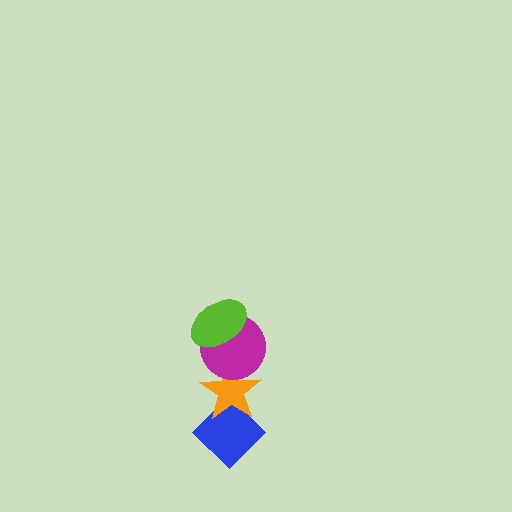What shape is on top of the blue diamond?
The orange star is on top of the blue diamond.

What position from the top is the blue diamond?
The blue diamond is 4th from the top.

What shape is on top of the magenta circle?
The lime ellipse is on top of the magenta circle.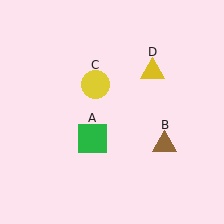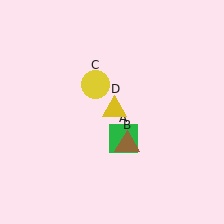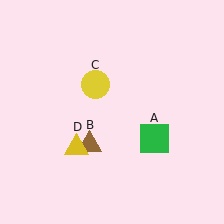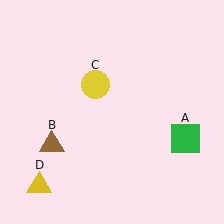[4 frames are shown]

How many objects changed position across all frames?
3 objects changed position: green square (object A), brown triangle (object B), yellow triangle (object D).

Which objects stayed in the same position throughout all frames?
Yellow circle (object C) remained stationary.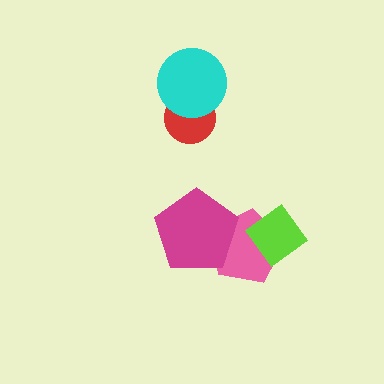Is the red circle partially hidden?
Yes, it is partially covered by another shape.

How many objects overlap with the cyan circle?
1 object overlaps with the cyan circle.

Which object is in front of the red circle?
The cyan circle is in front of the red circle.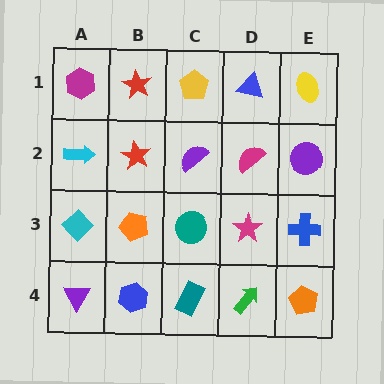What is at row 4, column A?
A purple triangle.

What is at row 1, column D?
A blue triangle.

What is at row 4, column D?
A green arrow.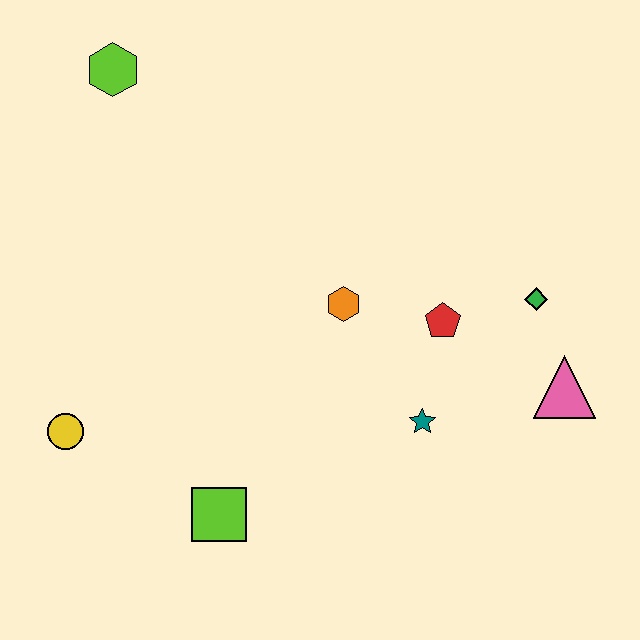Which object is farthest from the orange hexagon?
The lime hexagon is farthest from the orange hexagon.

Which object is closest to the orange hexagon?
The red pentagon is closest to the orange hexagon.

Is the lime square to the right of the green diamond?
No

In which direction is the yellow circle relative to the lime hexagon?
The yellow circle is below the lime hexagon.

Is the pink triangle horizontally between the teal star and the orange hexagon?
No